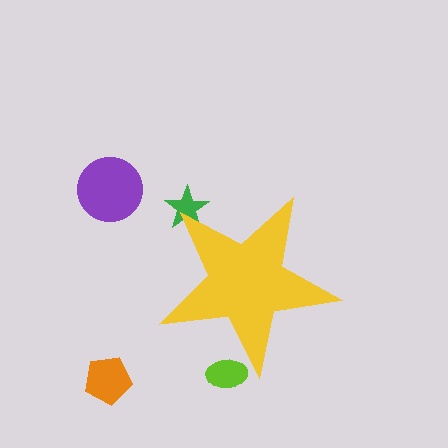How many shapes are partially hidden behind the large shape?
2 shapes are partially hidden.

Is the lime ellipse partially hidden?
Yes, the lime ellipse is partially hidden behind the yellow star.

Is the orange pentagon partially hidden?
No, the orange pentagon is fully visible.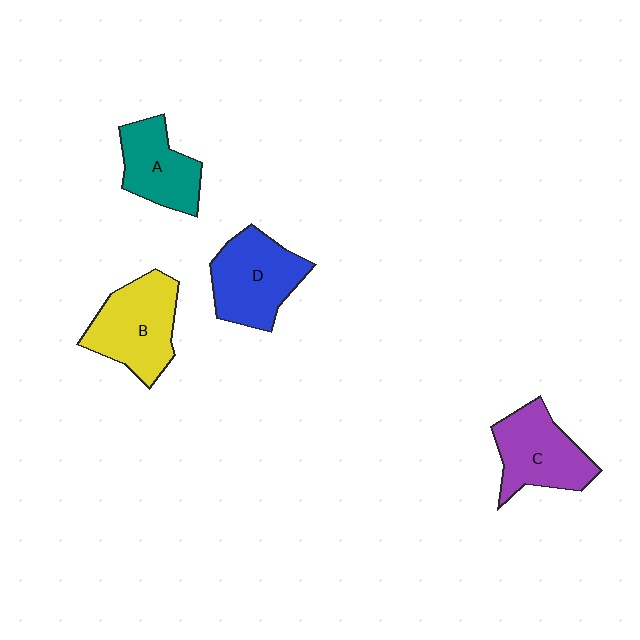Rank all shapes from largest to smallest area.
From largest to smallest: B (yellow), D (blue), C (purple), A (teal).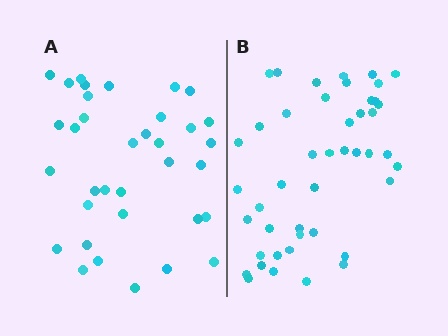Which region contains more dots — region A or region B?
Region B (the right region) has more dots.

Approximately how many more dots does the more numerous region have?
Region B has roughly 10 or so more dots than region A.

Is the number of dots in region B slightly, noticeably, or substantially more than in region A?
Region B has noticeably more, but not dramatically so. The ratio is roughly 1.3 to 1.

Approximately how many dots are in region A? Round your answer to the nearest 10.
About 40 dots. (The exact count is 35, which rounds to 40.)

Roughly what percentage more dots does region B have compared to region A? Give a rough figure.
About 30% more.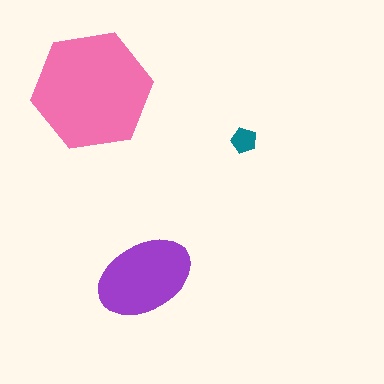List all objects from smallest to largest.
The teal pentagon, the purple ellipse, the pink hexagon.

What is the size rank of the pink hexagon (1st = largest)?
1st.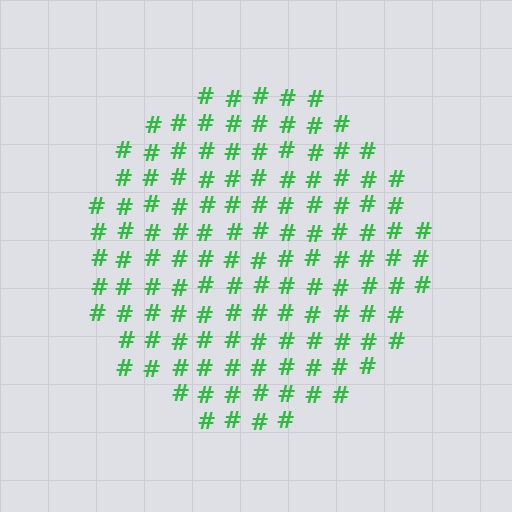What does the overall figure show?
The overall figure shows a circle.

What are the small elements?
The small elements are hash symbols.